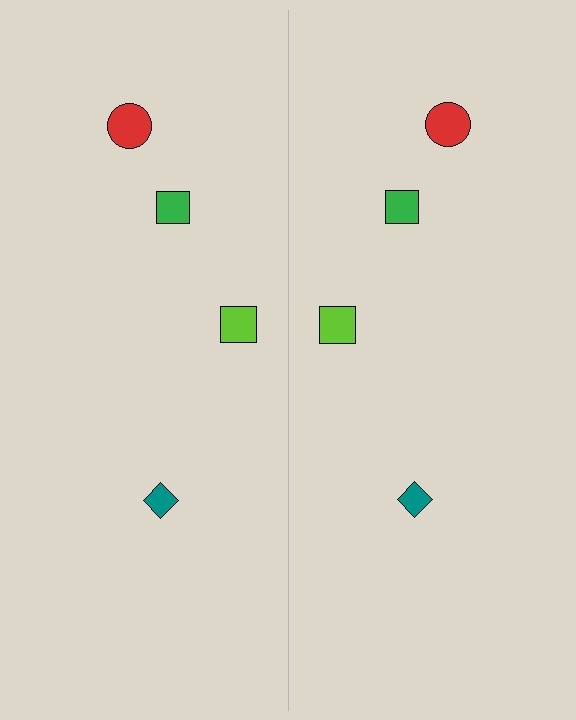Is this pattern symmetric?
Yes, this pattern has bilateral (reflection) symmetry.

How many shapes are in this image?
There are 8 shapes in this image.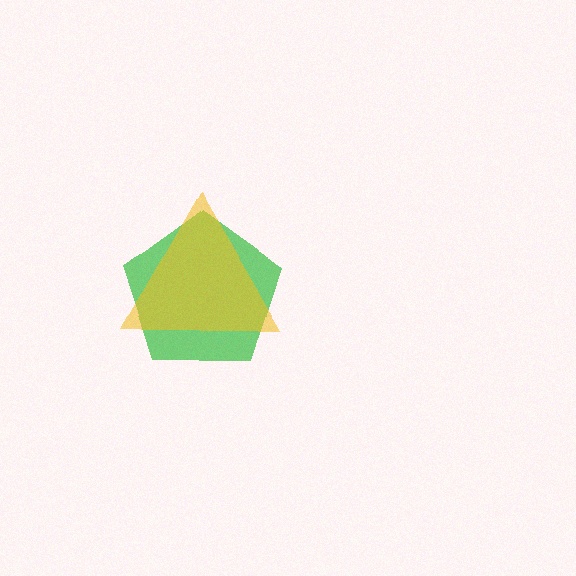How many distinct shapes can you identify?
There are 2 distinct shapes: a green pentagon, a yellow triangle.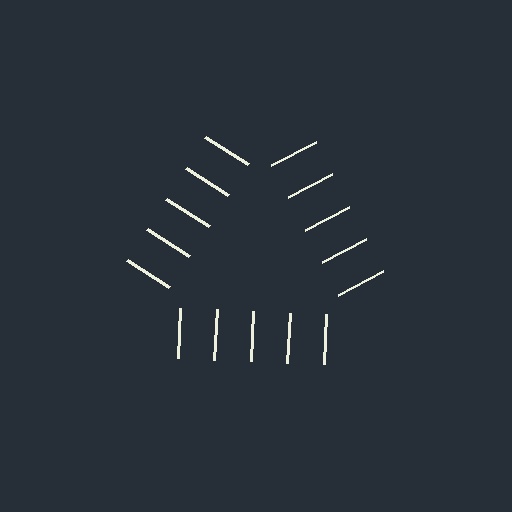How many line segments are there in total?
15 — 5 along each of the 3 edges.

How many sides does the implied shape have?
3 sides — the line-ends trace a triangle.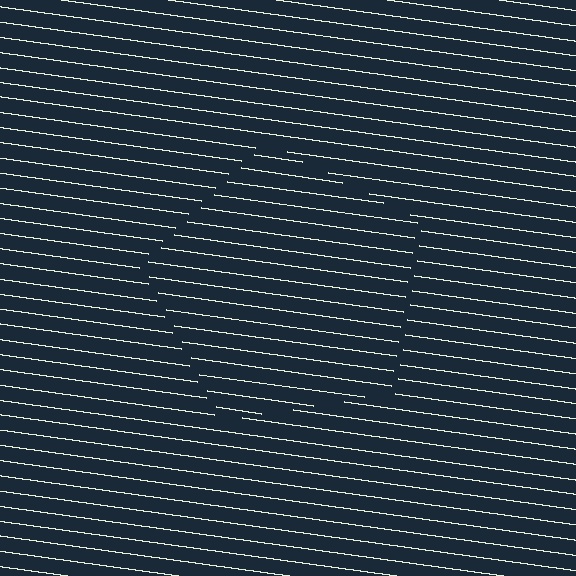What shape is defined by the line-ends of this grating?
An illusory pentagon. The interior of the shape contains the same grating, shifted by half a period — the contour is defined by the phase discontinuity where line-ends from the inner and outer gratings abut.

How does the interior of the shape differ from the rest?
The interior of the shape contains the same grating, shifted by half a period — the contour is defined by the phase discontinuity where line-ends from the inner and outer gratings abut.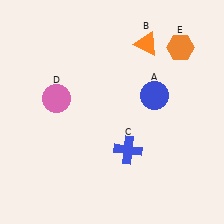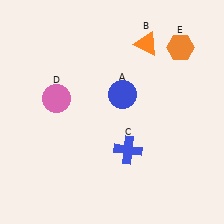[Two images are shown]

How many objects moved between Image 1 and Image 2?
1 object moved between the two images.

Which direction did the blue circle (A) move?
The blue circle (A) moved left.